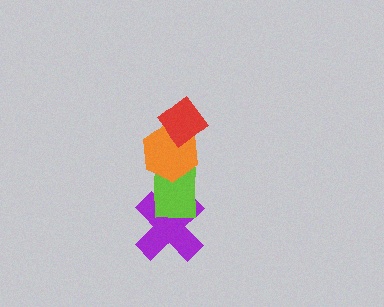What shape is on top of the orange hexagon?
The red diamond is on top of the orange hexagon.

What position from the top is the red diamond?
The red diamond is 1st from the top.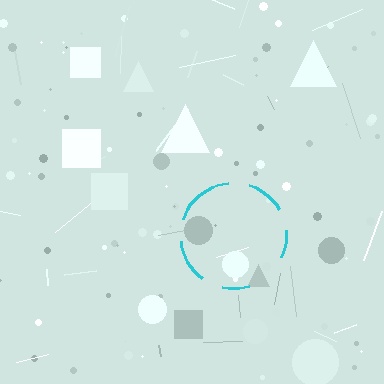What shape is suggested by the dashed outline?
The dashed outline suggests a circle.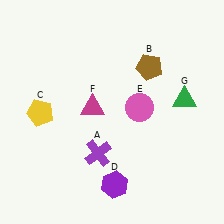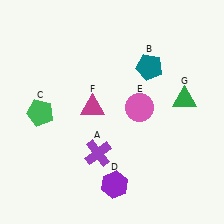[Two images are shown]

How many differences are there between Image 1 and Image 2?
There are 2 differences between the two images.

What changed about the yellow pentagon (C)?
In Image 1, C is yellow. In Image 2, it changed to green.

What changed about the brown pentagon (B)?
In Image 1, B is brown. In Image 2, it changed to teal.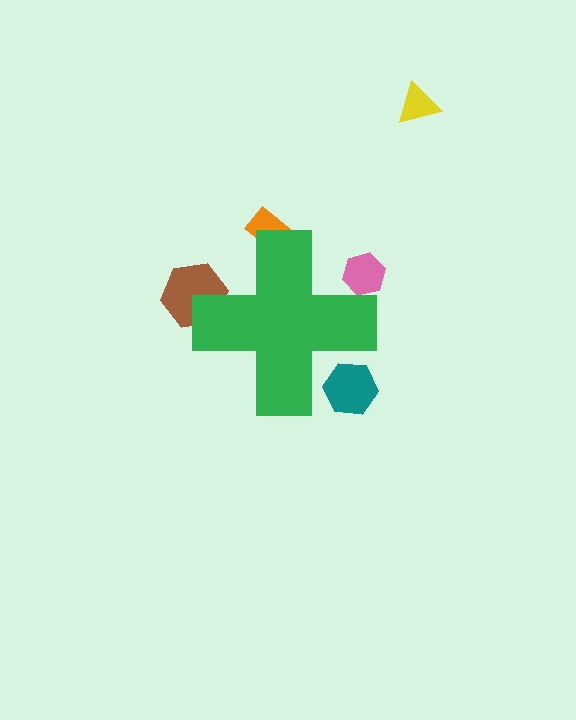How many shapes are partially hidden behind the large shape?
4 shapes are partially hidden.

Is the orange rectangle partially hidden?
Yes, the orange rectangle is partially hidden behind the green cross.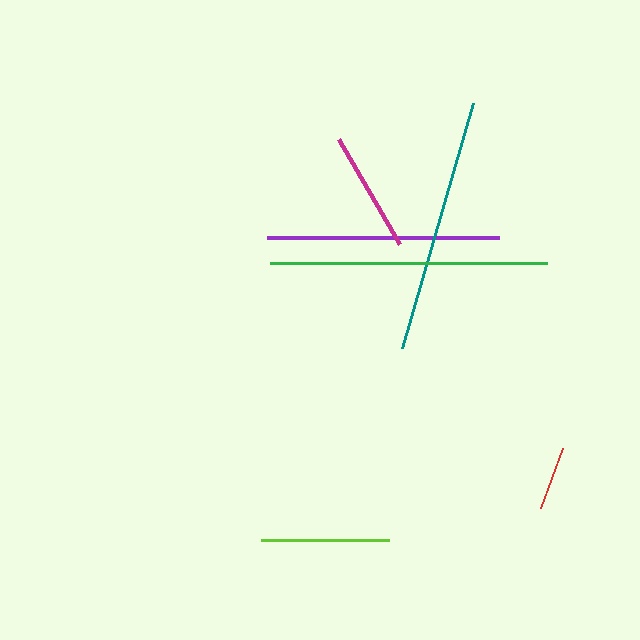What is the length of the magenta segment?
The magenta segment is approximately 122 pixels long.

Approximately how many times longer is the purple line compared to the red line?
The purple line is approximately 3.7 times the length of the red line.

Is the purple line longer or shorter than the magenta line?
The purple line is longer than the magenta line.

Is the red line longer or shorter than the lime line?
The lime line is longer than the red line.